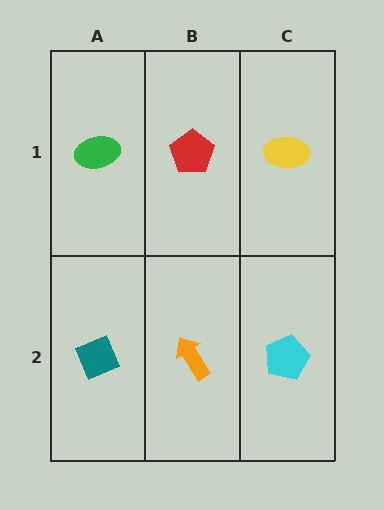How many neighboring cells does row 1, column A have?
2.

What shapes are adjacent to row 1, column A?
A teal diamond (row 2, column A), a red pentagon (row 1, column B).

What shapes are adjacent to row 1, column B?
An orange arrow (row 2, column B), a green ellipse (row 1, column A), a yellow ellipse (row 1, column C).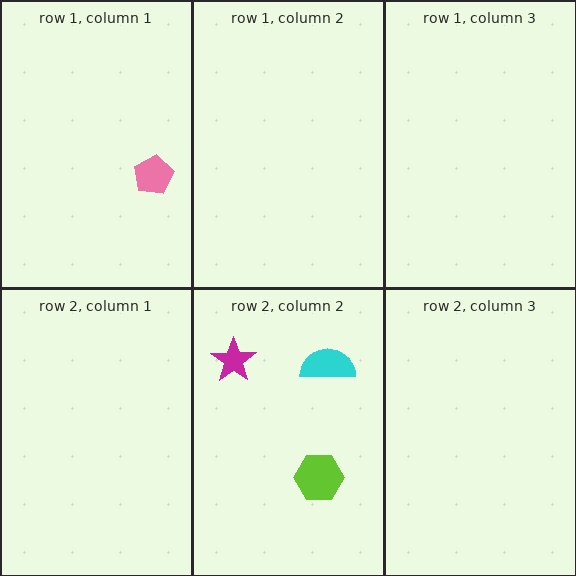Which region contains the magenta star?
The row 2, column 2 region.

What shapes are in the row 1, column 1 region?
The pink pentagon.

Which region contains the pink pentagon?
The row 1, column 1 region.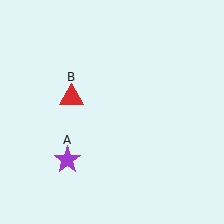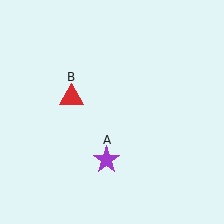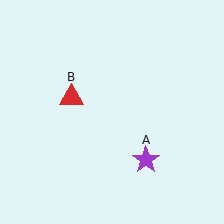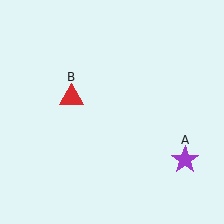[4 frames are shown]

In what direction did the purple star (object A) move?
The purple star (object A) moved right.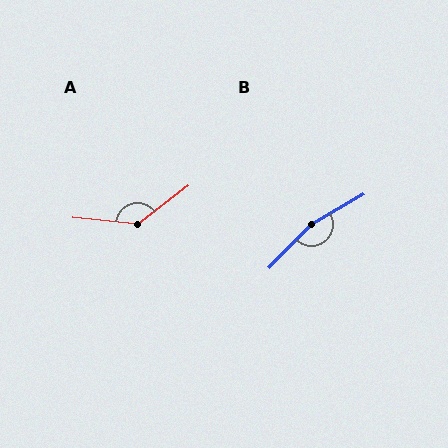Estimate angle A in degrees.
Approximately 137 degrees.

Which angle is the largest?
B, at approximately 164 degrees.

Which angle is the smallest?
A, at approximately 137 degrees.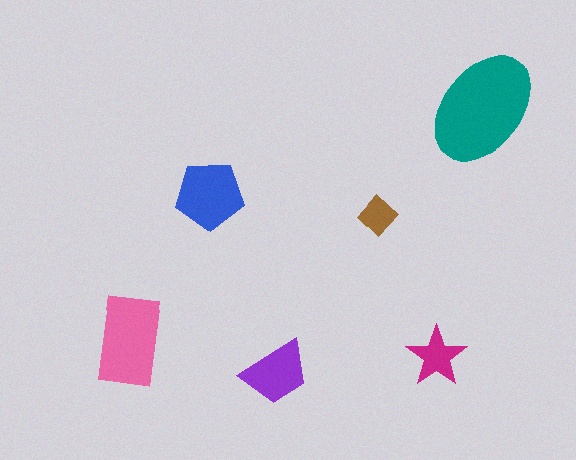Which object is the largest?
The teal ellipse.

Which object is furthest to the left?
The pink rectangle is leftmost.